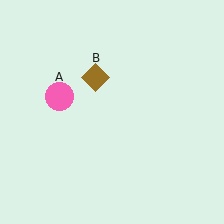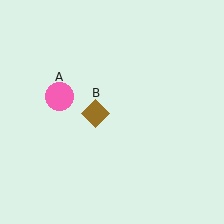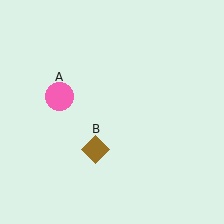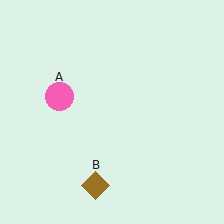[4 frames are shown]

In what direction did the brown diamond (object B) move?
The brown diamond (object B) moved down.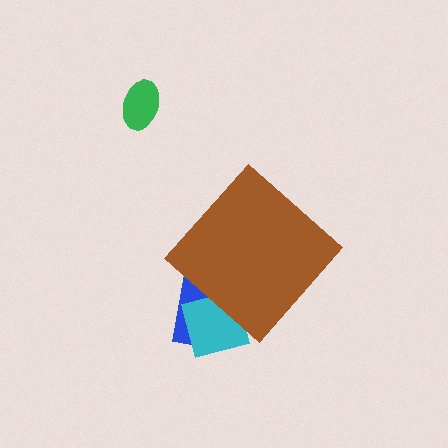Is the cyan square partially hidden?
Yes, the cyan square is partially hidden behind the brown diamond.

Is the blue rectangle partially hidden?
Yes, the blue rectangle is partially hidden behind the brown diamond.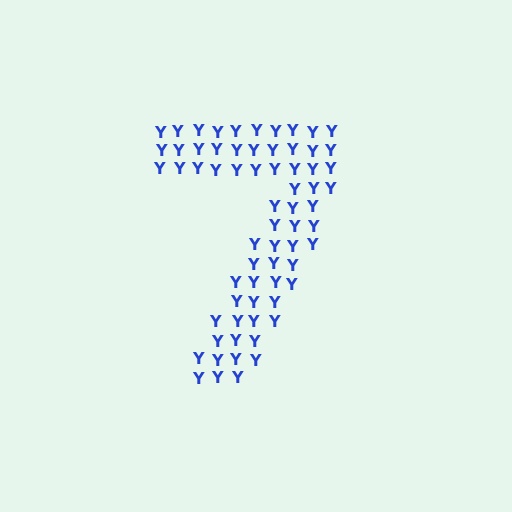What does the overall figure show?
The overall figure shows the digit 7.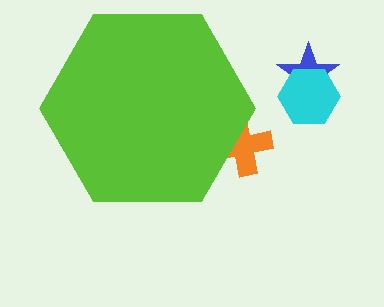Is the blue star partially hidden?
No, the blue star is fully visible.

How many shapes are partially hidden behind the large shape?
2 shapes are partially hidden.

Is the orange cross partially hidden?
Yes, the orange cross is partially hidden behind the lime hexagon.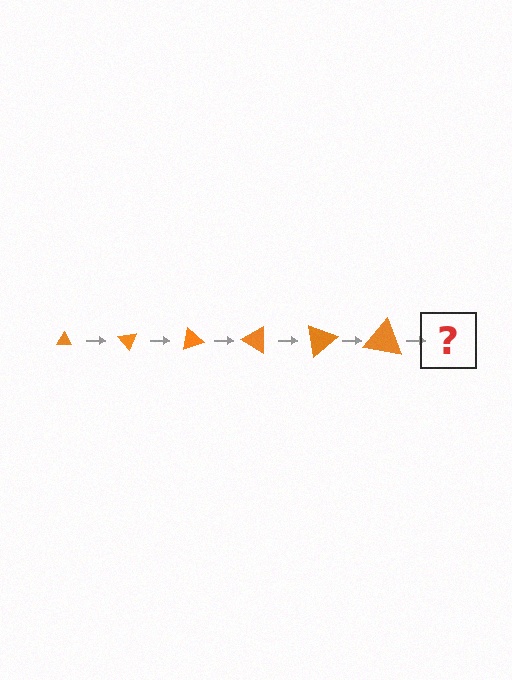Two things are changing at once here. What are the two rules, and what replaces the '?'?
The two rules are that the triangle grows larger each step and it rotates 50 degrees each step. The '?' should be a triangle, larger than the previous one and rotated 300 degrees from the start.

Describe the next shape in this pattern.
It should be a triangle, larger than the previous one and rotated 300 degrees from the start.